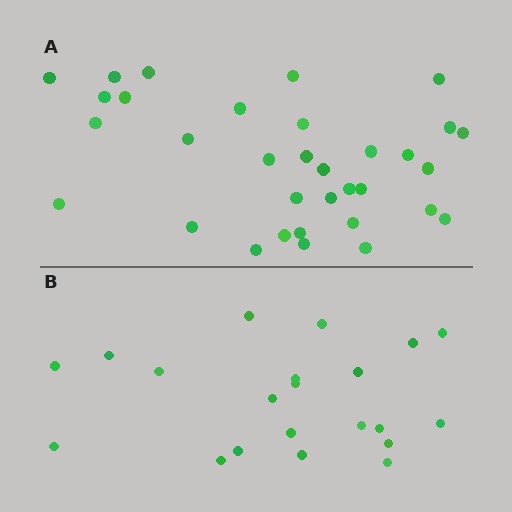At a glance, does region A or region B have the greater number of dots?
Region A (the top region) has more dots.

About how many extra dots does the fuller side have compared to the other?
Region A has roughly 12 or so more dots than region B.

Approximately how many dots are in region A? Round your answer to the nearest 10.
About 30 dots. (The exact count is 33, which rounds to 30.)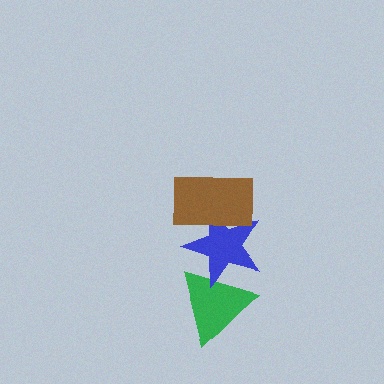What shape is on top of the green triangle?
The blue star is on top of the green triangle.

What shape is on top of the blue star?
The brown rectangle is on top of the blue star.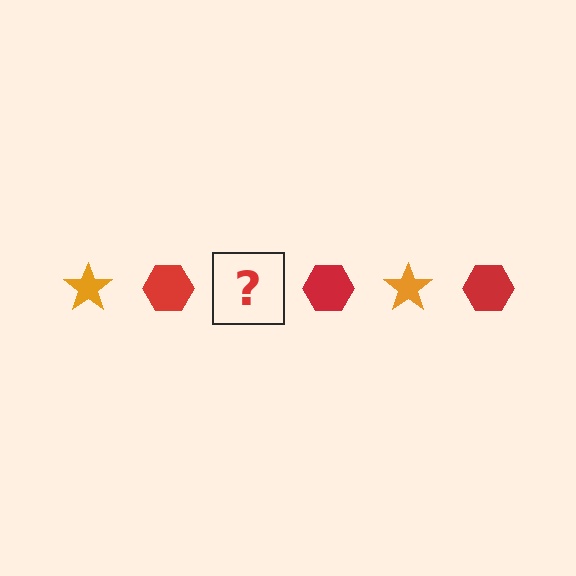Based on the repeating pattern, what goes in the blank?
The blank should be an orange star.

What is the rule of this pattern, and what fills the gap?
The rule is that the pattern alternates between orange star and red hexagon. The gap should be filled with an orange star.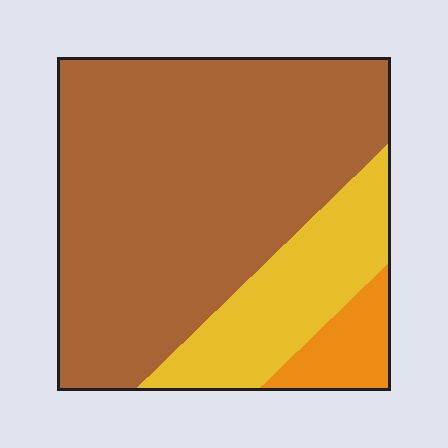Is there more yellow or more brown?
Brown.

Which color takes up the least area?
Orange, at roughly 10%.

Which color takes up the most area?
Brown, at roughly 70%.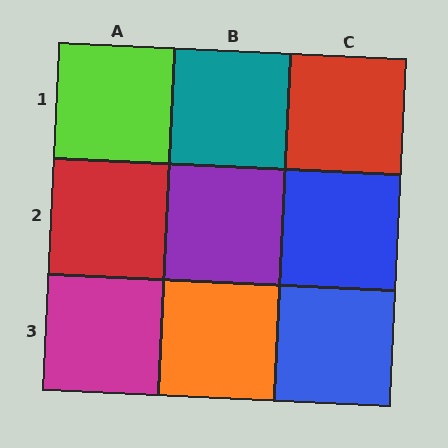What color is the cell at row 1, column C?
Red.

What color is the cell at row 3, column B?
Orange.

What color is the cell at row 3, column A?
Magenta.